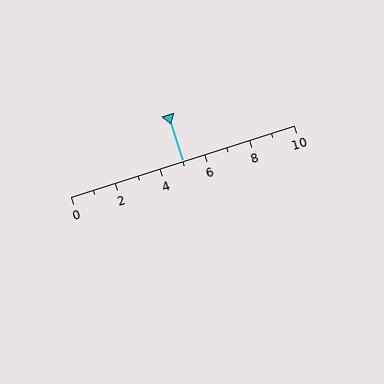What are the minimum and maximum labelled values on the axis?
The axis runs from 0 to 10.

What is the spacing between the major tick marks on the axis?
The major ticks are spaced 2 apart.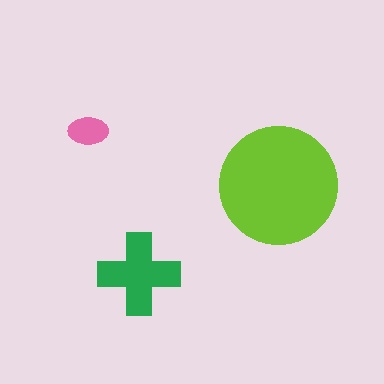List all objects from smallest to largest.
The pink ellipse, the green cross, the lime circle.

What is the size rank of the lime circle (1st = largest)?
1st.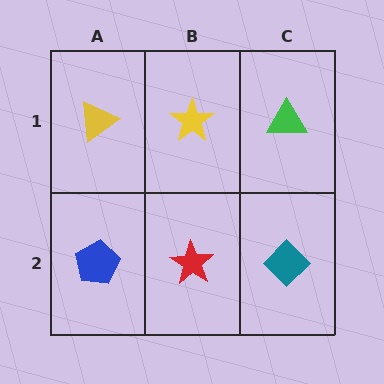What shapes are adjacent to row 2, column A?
A yellow triangle (row 1, column A), a red star (row 2, column B).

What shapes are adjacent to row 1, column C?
A teal diamond (row 2, column C), a yellow star (row 1, column B).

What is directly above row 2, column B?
A yellow star.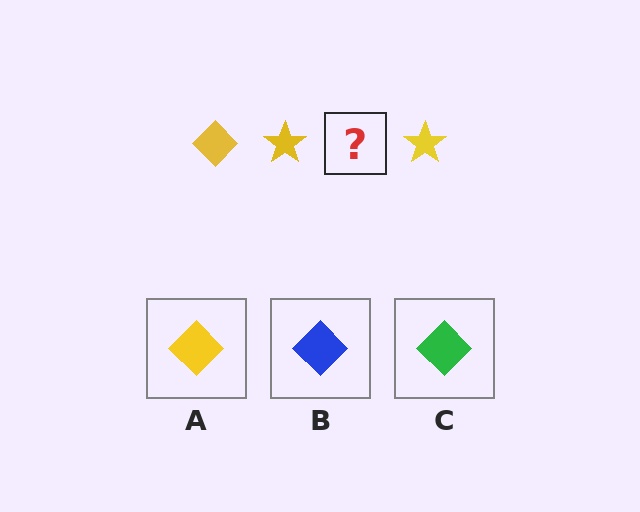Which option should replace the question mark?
Option A.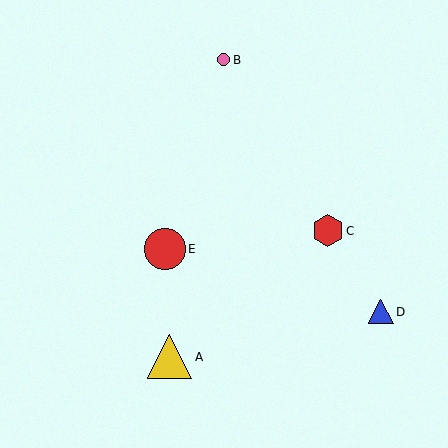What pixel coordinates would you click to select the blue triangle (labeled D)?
Click at (381, 312) to select the blue triangle D.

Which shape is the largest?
The yellow triangle (labeled A) is the largest.